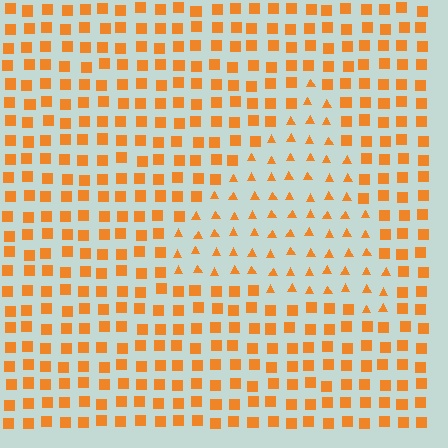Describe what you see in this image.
The image is filled with small orange elements arranged in a uniform grid. A triangle-shaped region contains triangles, while the surrounding area contains squares. The boundary is defined purely by the change in element shape.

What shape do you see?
I see a triangle.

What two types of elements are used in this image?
The image uses triangles inside the triangle region and squares outside it.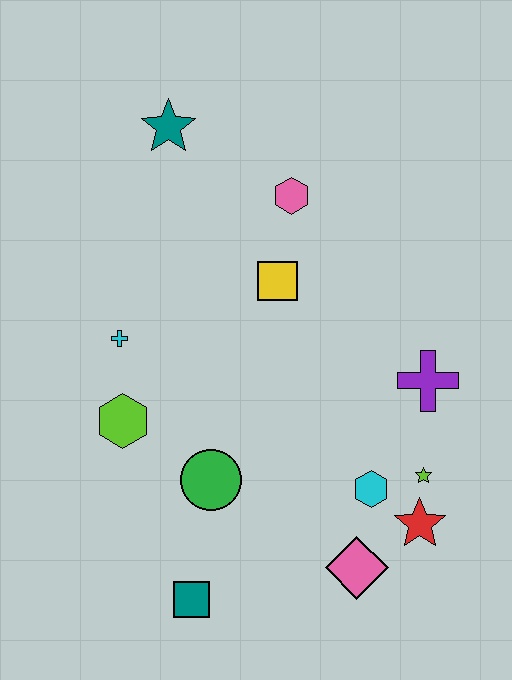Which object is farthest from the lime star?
The teal star is farthest from the lime star.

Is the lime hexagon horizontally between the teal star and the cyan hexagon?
No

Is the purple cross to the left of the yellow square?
No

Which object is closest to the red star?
The lime star is closest to the red star.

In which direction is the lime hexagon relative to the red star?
The lime hexagon is to the left of the red star.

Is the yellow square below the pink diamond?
No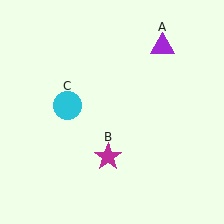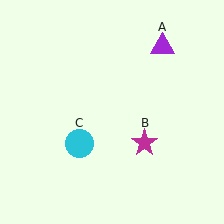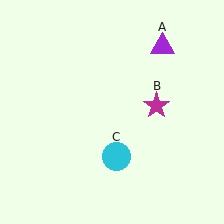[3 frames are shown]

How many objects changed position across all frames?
2 objects changed position: magenta star (object B), cyan circle (object C).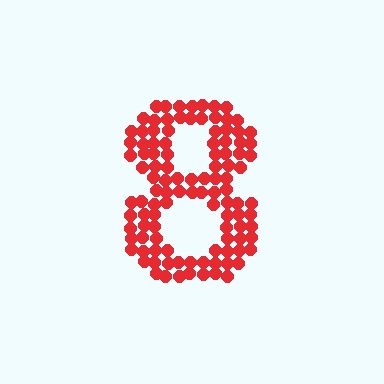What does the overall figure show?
The overall figure shows the digit 8.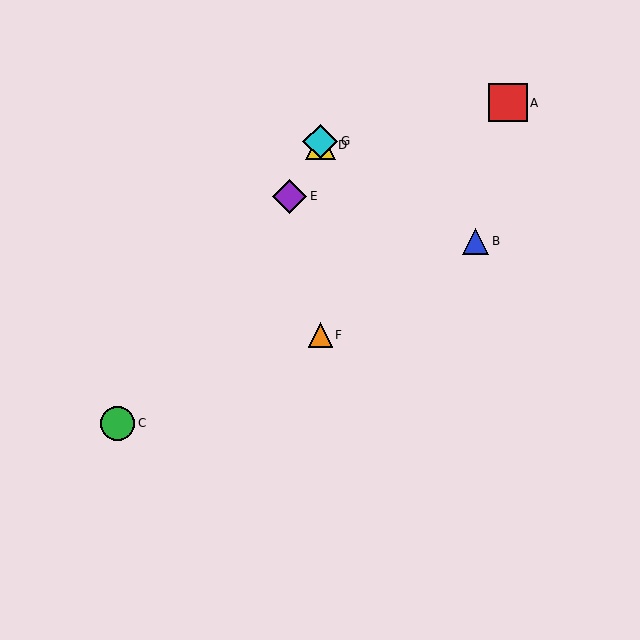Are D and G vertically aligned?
Yes, both are at x≈320.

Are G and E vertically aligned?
No, G is at x≈320 and E is at x≈290.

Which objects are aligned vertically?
Objects D, F, G are aligned vertically.